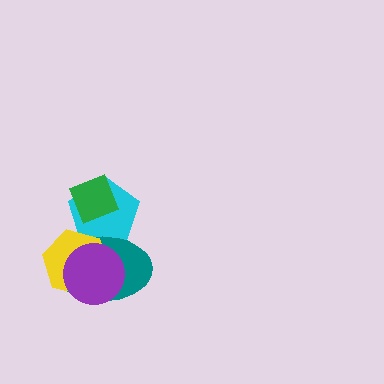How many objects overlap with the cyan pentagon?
3 objects overlap with the cyan pentagon.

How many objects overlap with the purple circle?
2 objects overlap with the purple circle.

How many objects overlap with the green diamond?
1 object overlaps with the green diamond.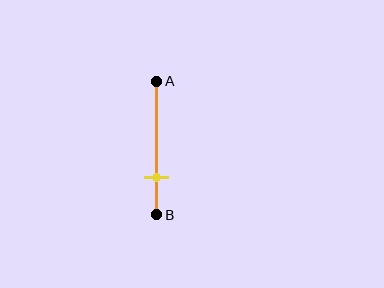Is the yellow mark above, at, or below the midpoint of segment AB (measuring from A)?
The yellow mark is below the midpoint of segment AB.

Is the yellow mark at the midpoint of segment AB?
No, the mark is at about 70% from A, not at the 50% midpoint.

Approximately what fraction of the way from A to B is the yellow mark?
The yellow mark is approximately 70% of the way from A to B.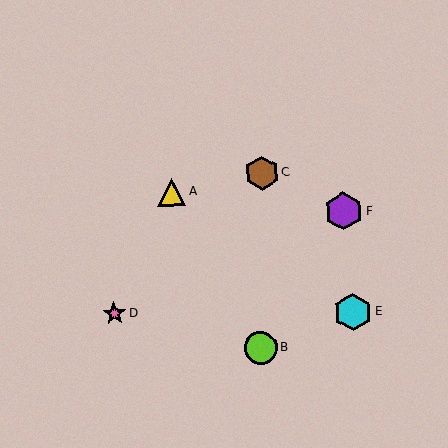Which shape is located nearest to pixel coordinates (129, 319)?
The pink star (labeled D) at (115, 314) is nearest to that location.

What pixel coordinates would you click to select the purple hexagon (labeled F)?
Click at (344, 211) to select the purple hexagon F.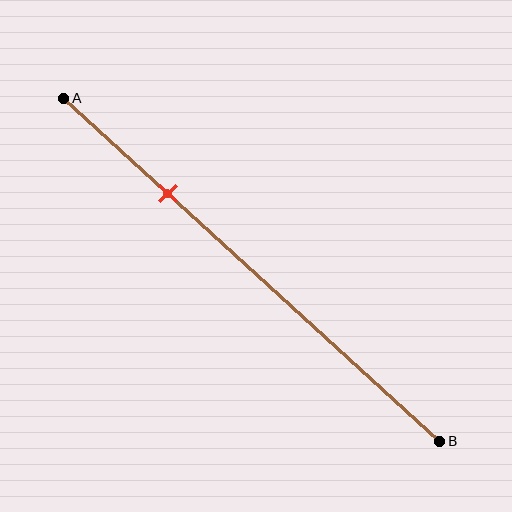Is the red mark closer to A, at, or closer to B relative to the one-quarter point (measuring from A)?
The red mark is approximately at the one-quarter point of segment AB.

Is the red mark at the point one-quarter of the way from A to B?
Yes, the mark is approximately at the one-quarter point.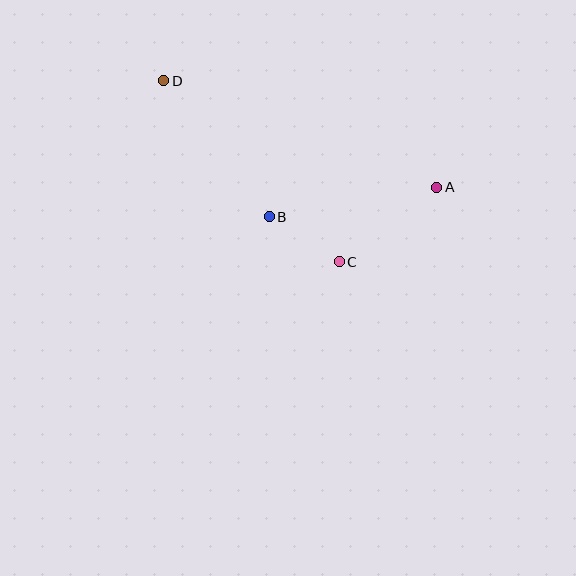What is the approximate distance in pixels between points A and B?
The distance between A and B is approximately 170 pixels.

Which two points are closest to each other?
Points B and C are closest to each other.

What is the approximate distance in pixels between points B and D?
The distance between B and D is approximately 172 pixels.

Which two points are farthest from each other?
Points A and D are farthest from each other.